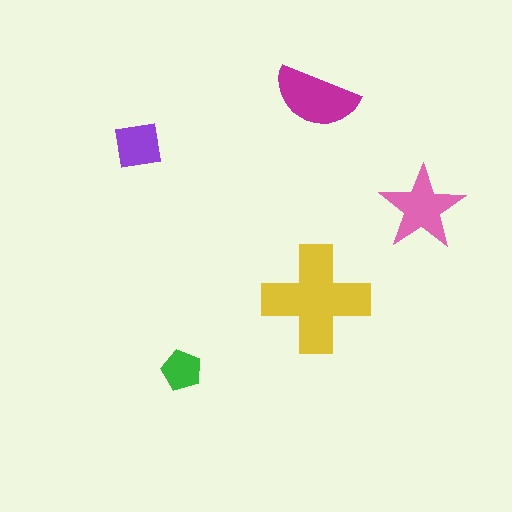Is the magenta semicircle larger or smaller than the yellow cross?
Smaller.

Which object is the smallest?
The green pentagon.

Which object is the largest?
The yellow cross.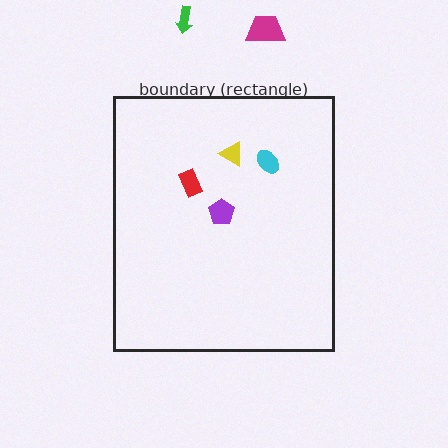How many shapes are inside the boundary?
4 inside, 2 outside.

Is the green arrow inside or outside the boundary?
Outside.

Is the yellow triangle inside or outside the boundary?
Inside.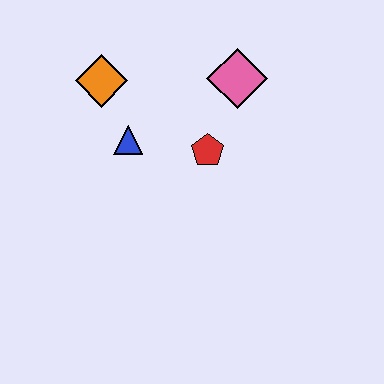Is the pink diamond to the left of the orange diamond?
No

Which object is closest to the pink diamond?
The red pentagon is closest to the pink diamond.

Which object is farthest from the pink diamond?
The orange diamond is farthest from the pink diamond.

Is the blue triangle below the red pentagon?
No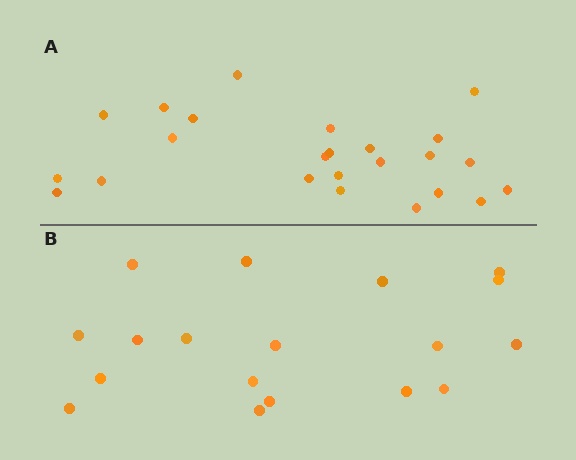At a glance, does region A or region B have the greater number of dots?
Region A (the top region) has more dots.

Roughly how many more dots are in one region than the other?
Region A has about 6 more dots than region B.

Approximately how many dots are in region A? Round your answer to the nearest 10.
About 20 dots. (The exact count is 24, which rounds to 20.)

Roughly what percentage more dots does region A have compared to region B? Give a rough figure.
About 35% more.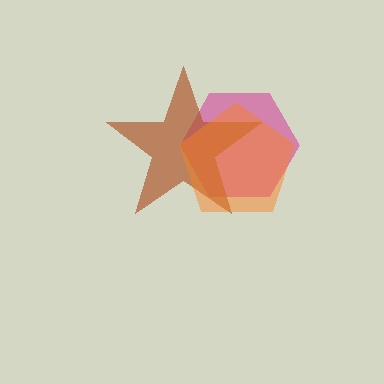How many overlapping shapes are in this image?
There are 3 overlapping shapes in the image.